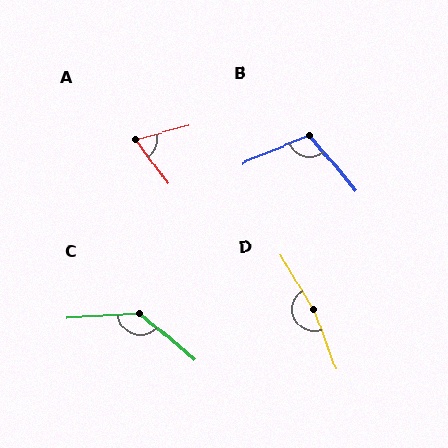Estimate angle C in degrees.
Approximately 137 degrees.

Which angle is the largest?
D, at approximately 169 degrees.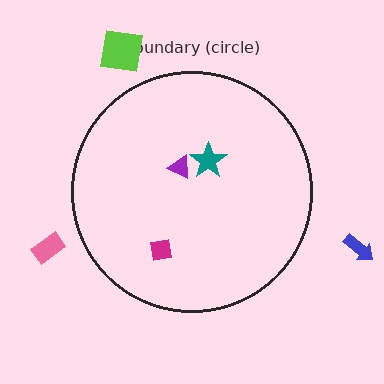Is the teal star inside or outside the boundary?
Inside.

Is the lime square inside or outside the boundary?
Outside.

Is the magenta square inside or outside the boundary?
Inside.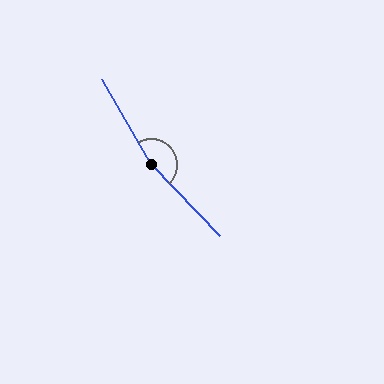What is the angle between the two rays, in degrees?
Approximately 166 degrees.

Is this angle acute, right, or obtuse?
It is obtuse.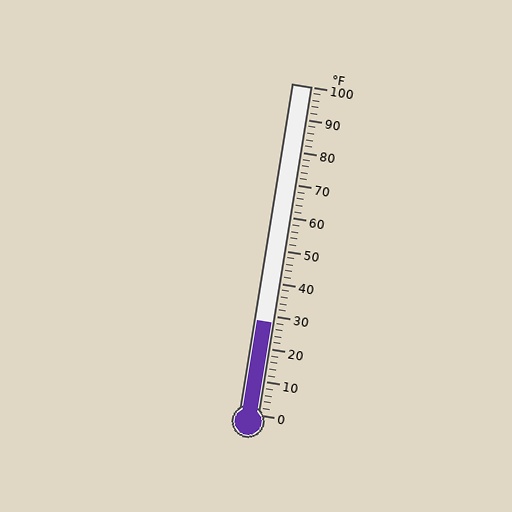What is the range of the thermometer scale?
The thermometer scale ranges from 0°F to 100°F.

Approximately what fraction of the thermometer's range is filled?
The thermometer is filled to approximately 30% of its range.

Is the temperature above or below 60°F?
The temperature is below 60°F.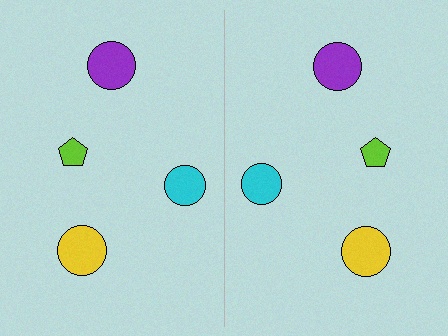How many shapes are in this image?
There are 8 shapes in this image.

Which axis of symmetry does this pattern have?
The pattern has a vertical axis of symmetry running through the center of the image.